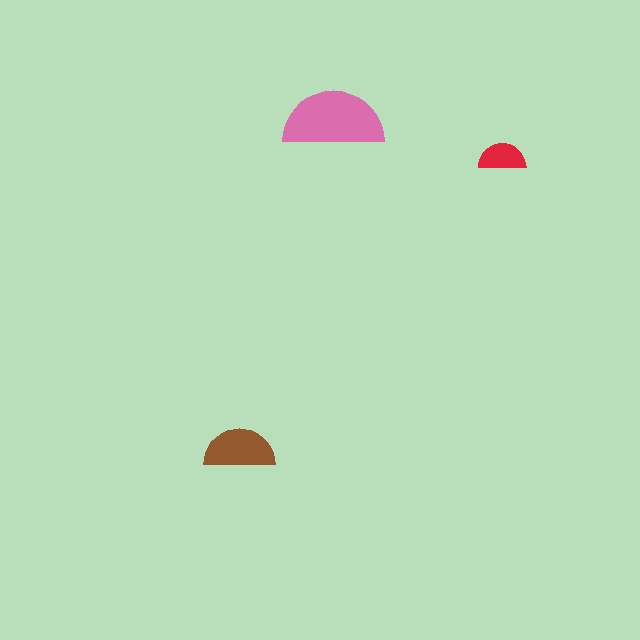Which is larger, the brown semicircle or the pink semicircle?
The pink one.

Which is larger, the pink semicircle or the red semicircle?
The pink one.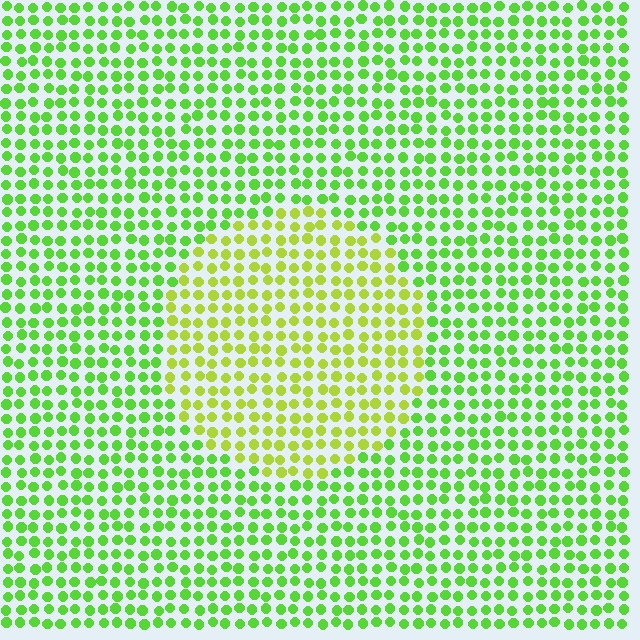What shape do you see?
I see a circle.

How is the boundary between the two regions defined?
The boundary is defined purely by a slight shift in hue (about 32 degrees). Spacing, size, and orientation are identical on both sides.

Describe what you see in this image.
The image is filled with small lime elements in a uniform arrangement. A circle-shaped region is visible where the elements are tinted to a slightly different hue, forming a subtle color boundary.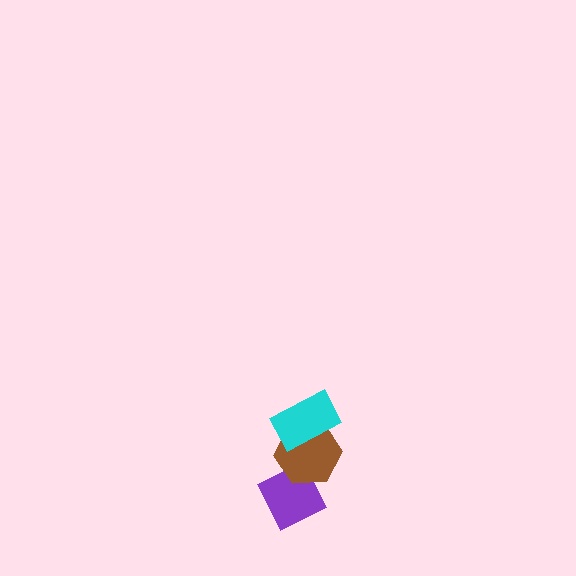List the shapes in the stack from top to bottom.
From top to bottom: the cyan rectangle, the brown hexagon, the purple diamond.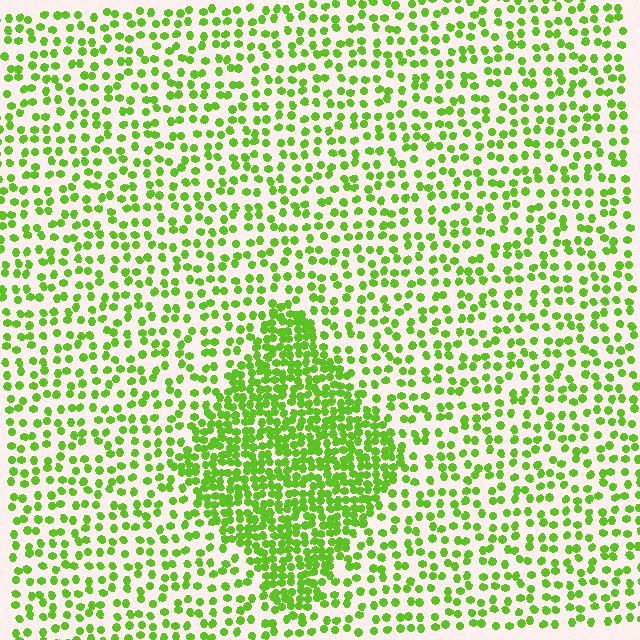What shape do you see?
I see a diamond.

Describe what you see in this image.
The image contains small lime elements arranged at two different densities. A diamond-shaped region is visible where the elements are more densely packed than the surrounding area.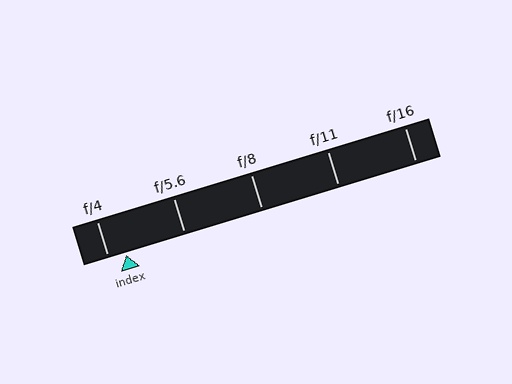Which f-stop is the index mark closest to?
The index mark is closest to f/4.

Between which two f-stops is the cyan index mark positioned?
The index mark is between f/4 and f/5.6.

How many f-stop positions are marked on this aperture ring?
There are 5 f-stop positions marked.